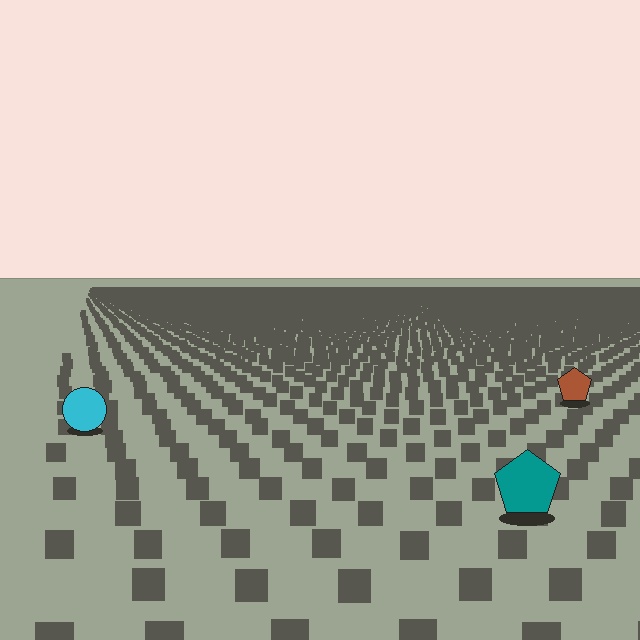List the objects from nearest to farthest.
From nearest to farthest: the teal pentagon, the cyan circle, the brown pentagon.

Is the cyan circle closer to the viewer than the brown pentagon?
Yes. The cyan circle is closer — you can tell from the texture gradient: the ground texture is coarser near it.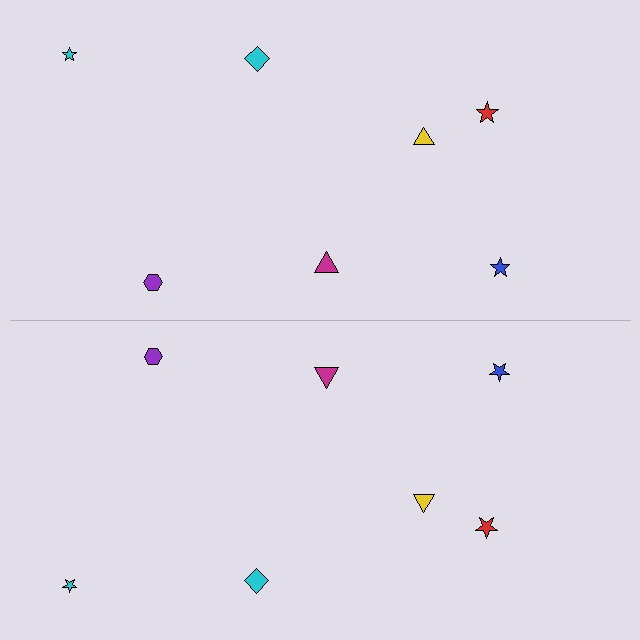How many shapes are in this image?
There are 14 shapes in this image.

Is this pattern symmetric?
Yes, this pattern has bilateral (reflection) symmetry.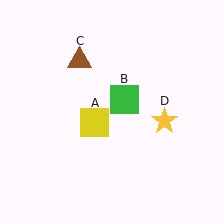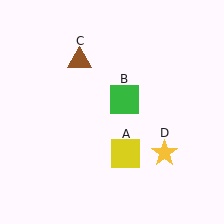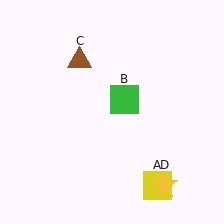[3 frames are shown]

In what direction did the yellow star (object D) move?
The yellow star (object D) moved down.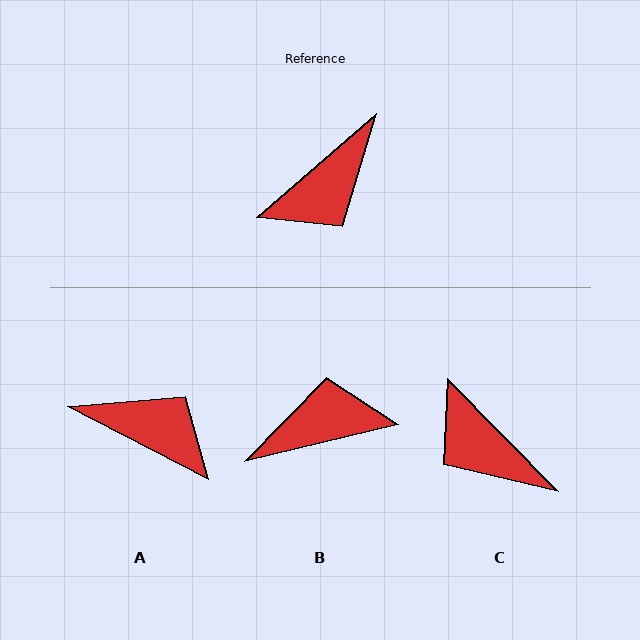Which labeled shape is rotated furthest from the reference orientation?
B, about 153 degrees away.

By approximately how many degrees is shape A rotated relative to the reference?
Approximately 112 degrees counter-clockwise.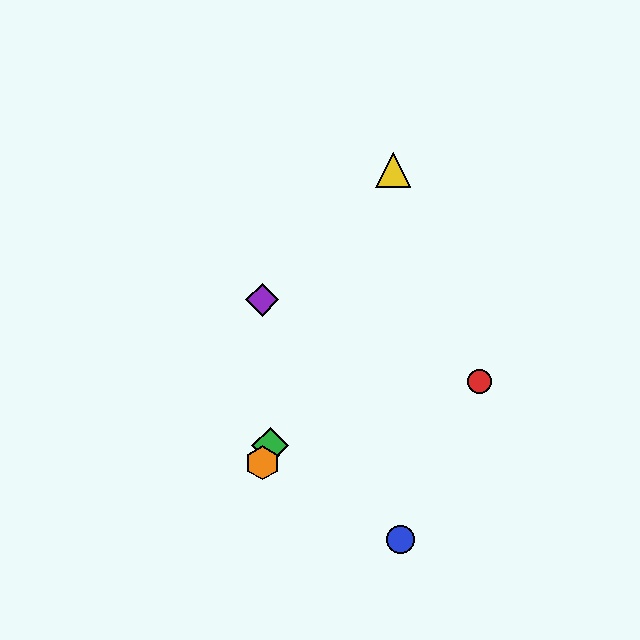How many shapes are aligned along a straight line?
3 shapes (the green diamond, the yellow triangle, the orange hexagon) are aligned along a straight line.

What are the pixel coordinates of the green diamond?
The green diamond is at (270, 446).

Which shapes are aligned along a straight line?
The green diamond, the yellow triangle, the orange hexagon are aligned along a straight line.